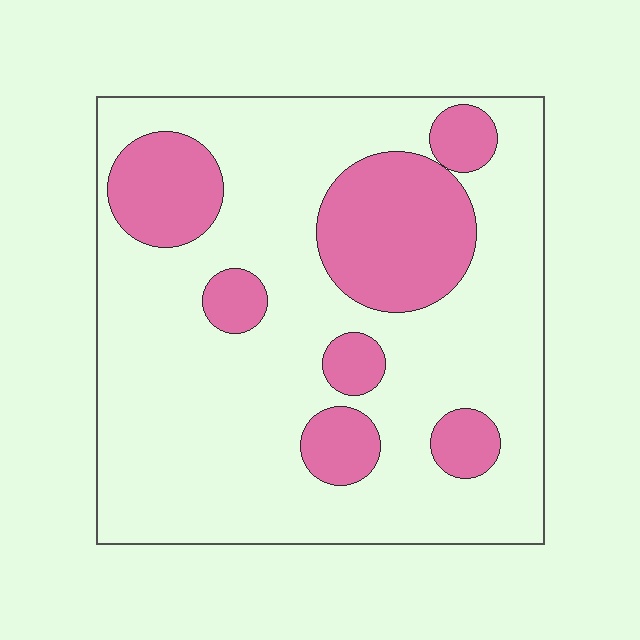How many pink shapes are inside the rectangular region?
7.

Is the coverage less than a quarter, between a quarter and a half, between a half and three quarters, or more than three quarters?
Between a quarter and a half.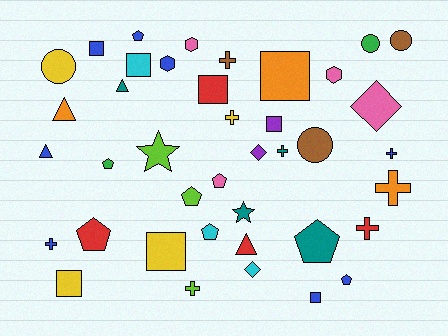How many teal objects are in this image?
There are 4 teal objects.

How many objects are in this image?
There are 40 objects.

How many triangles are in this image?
There are 4 triangles.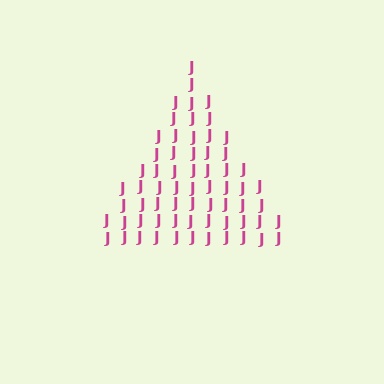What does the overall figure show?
The overall figure shows a triangle.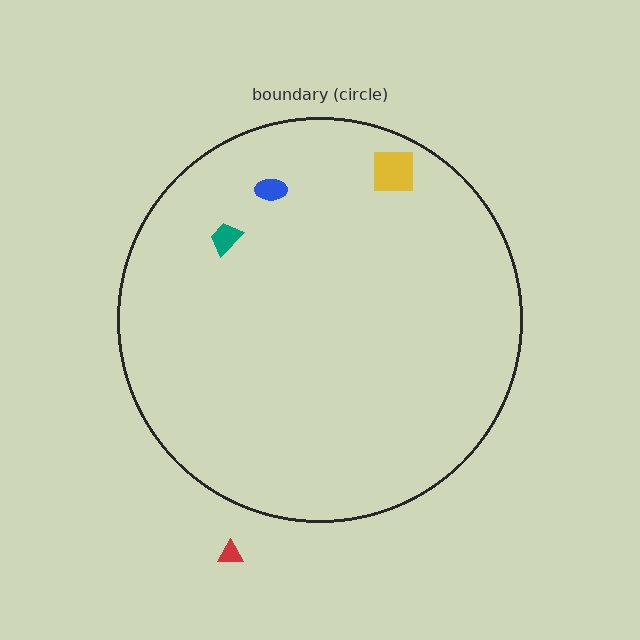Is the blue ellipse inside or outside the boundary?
Inside.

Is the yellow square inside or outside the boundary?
Inside.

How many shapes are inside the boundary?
3 inside, 1 outside.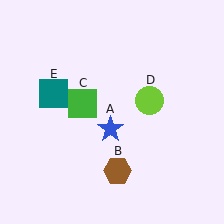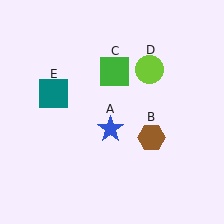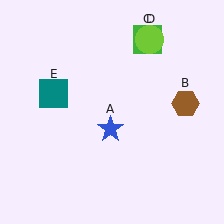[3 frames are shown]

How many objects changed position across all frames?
3 objects changed position: brown hexagon (object B), green square (object C), lime circle (object D).